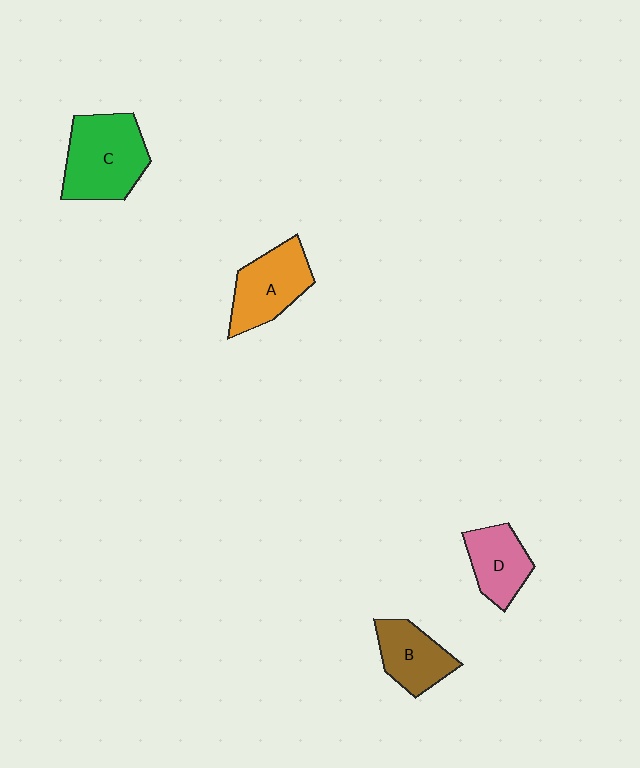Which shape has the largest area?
Shape C (green).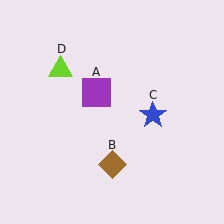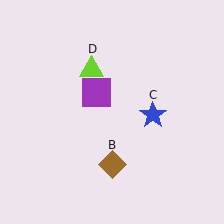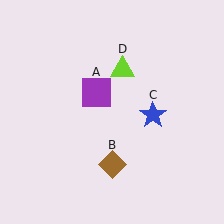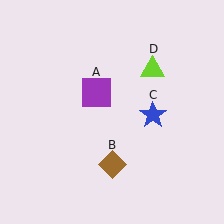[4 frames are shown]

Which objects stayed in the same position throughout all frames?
Purple square (object A) and brown diamond (object B) and blue star (object C) remained stationary.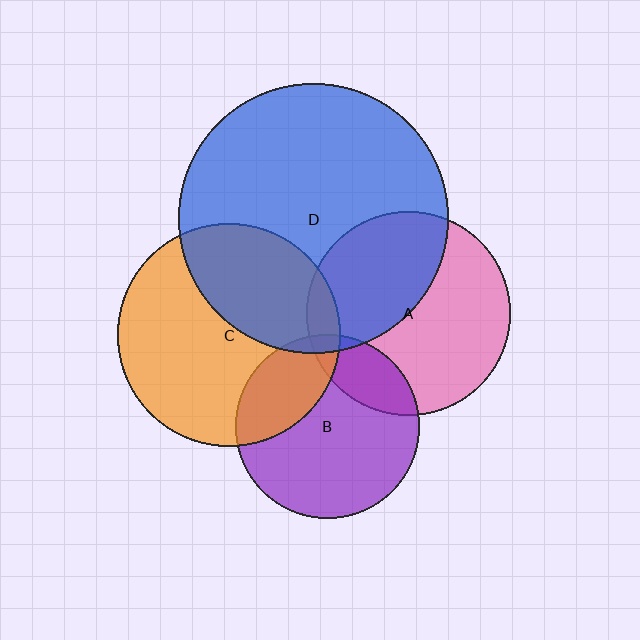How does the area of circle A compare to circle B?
Approximately 1.2 times.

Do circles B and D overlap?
Yes.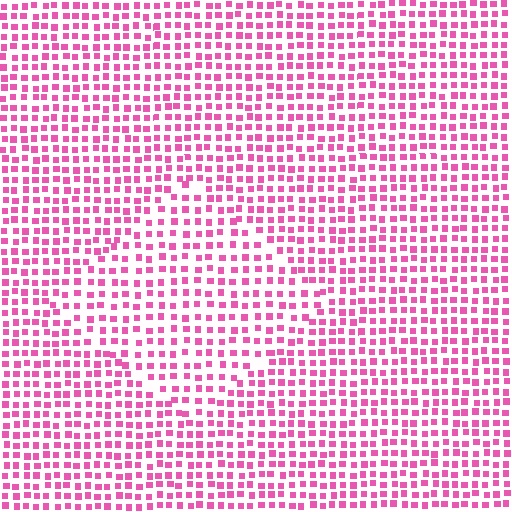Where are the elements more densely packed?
The elements are more densely packed outside the diamond boundary.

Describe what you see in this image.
The image contains small pink elements arranged at two different densities. A diamond-shaped region is visible where the elements are less densely packed than the surrounding area.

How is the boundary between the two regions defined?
The boundary is defined by a change in element density (approximately 1.4x ratio). All elements are the same color, size, and shape.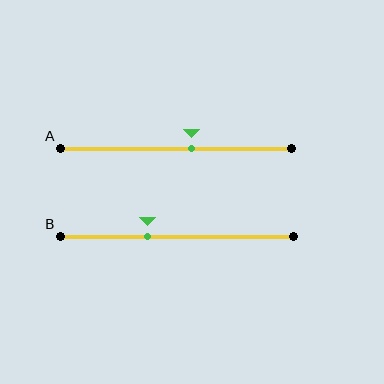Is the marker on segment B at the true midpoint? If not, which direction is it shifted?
No, the marker on segment B is shifted to the left by about 12% of the segment length.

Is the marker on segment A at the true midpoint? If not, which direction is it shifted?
No, the marker on segment A is shifted to the right by about 7% of the segment length.